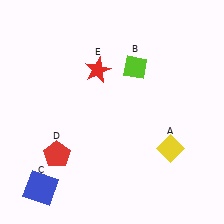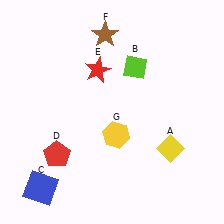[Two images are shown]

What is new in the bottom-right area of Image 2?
A yellow hexagon (G) was added in the bottom-right area of Image 2.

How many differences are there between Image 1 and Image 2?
There are 2 differences between the two images.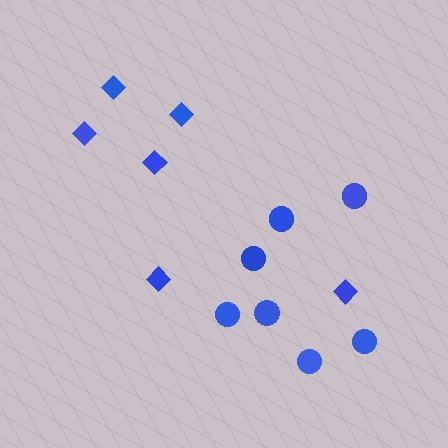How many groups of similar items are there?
There are 2 groups: one group of diamonds (6) and one group of circles (7).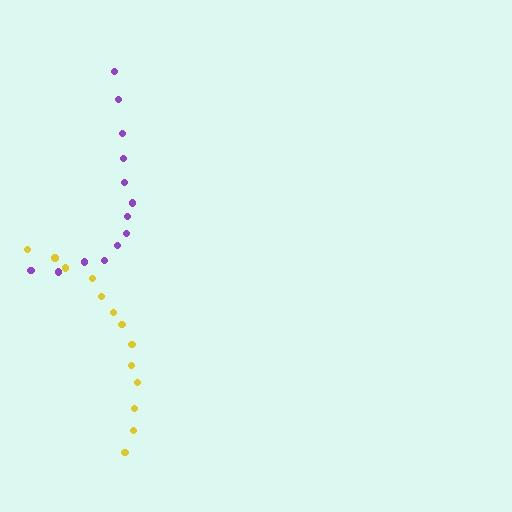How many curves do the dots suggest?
There are 2 distinct paths.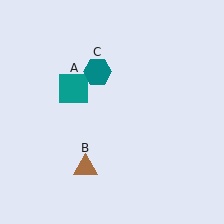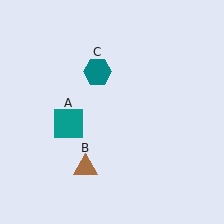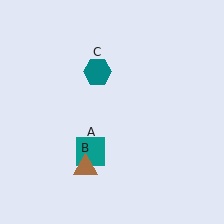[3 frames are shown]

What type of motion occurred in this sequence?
The teal square (object A) rotated counterclockwise around the center of the scene.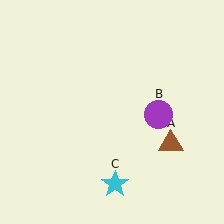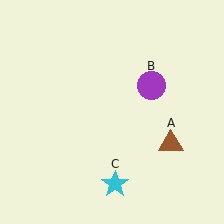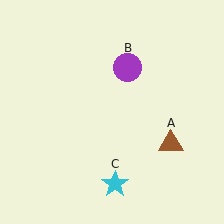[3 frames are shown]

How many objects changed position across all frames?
1 object changed position: purple circle (object B).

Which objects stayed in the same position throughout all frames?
Brown triangle (object A) and cyan star (object C) remained stationary.